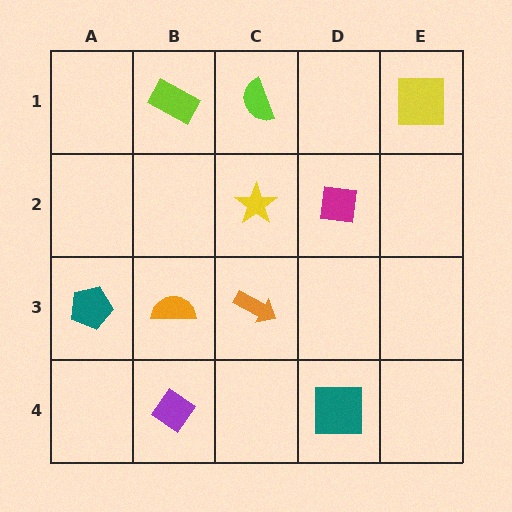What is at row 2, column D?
A magenta square.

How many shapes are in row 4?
2 shapes.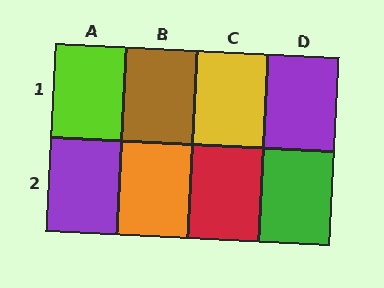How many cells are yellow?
1 cell is yellow.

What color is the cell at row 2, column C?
Red.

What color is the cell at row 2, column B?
Orange.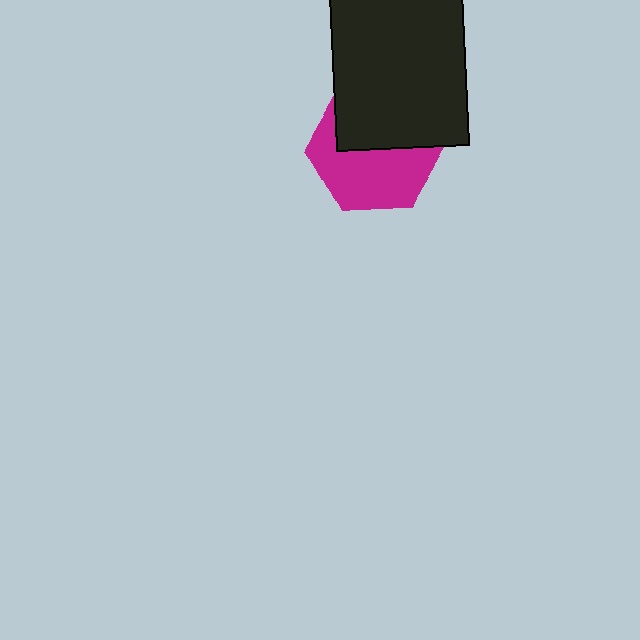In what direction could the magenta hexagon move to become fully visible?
The magenta hexagon could move down. That would shift it out from behind the black rectangle entirely.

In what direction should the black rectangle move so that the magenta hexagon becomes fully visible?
The black rectangle should move up. That is the shortest direction to clear the overlap and leave the magenta hexagon fully visible.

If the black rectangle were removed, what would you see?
You would see the complete magenta hexagon.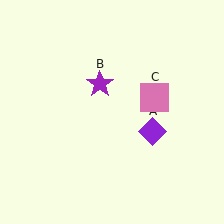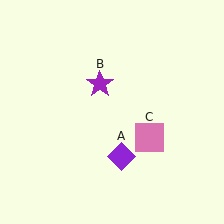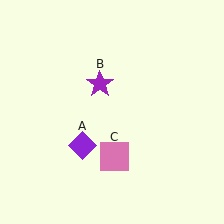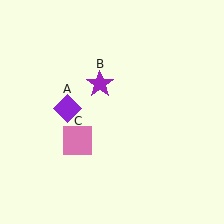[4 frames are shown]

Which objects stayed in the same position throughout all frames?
Purple star (object B) remained stationary.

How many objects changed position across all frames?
2 objects changed position: purple diamond (object A), pink square (object C).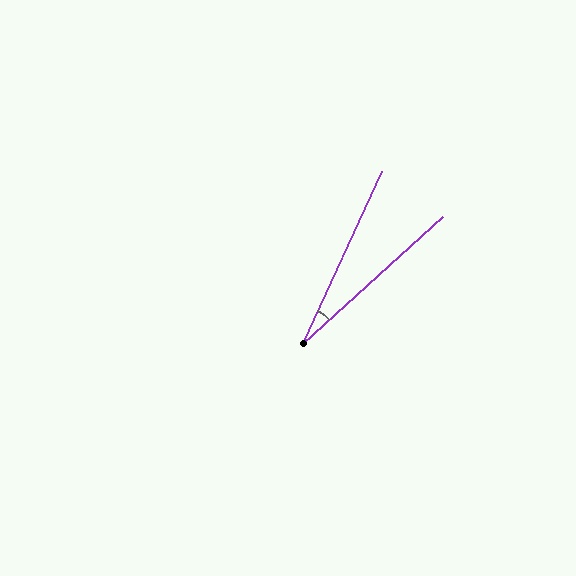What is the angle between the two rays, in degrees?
Approximately 23 degrees.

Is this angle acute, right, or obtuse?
It is acute.